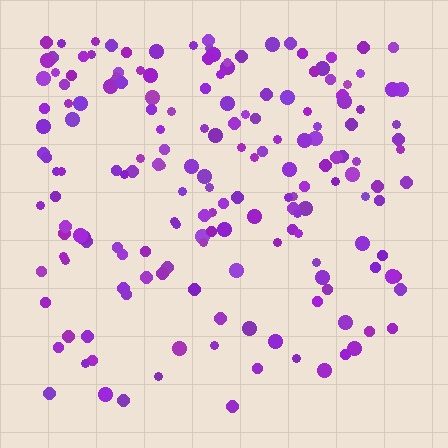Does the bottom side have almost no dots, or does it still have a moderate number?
Still a moderate number, just noticeably fewer than the top.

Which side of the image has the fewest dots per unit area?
The bottom.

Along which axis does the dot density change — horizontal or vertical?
Vertical.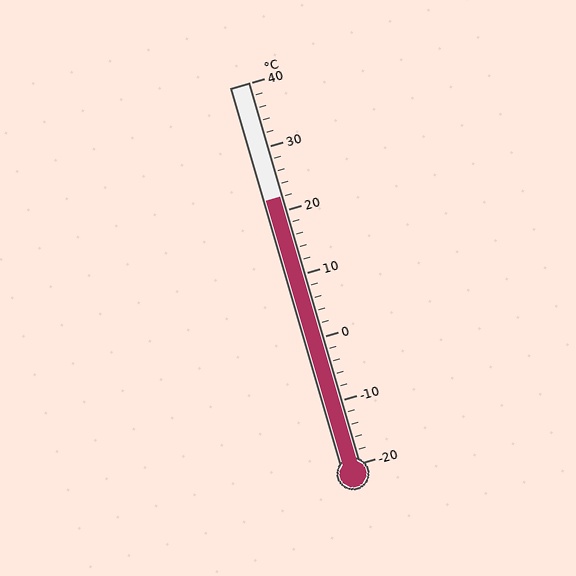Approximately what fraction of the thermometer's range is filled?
The thermometer is filled to approximately 70% of its range.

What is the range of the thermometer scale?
The thermometer scale ranges from -20°C to 40°C.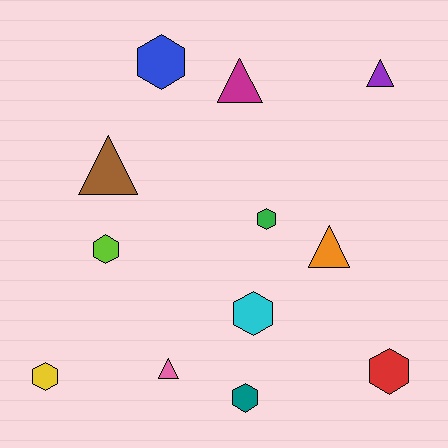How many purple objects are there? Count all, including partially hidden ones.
There is 1 purple object.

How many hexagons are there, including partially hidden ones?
There are 7 hexagons.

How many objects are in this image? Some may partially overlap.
There are 12 objects.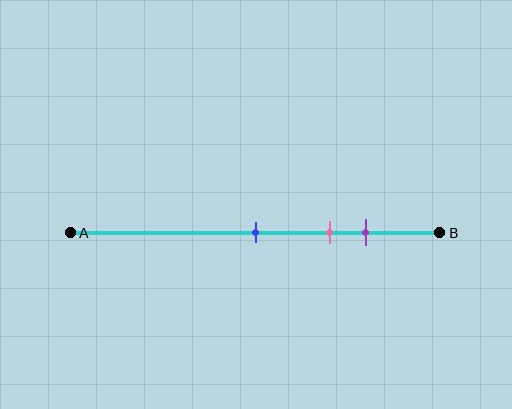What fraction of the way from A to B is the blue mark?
The blue mark is approximately 50% (0.5) of the way from A to B.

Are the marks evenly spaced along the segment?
Yes, the marks are approximately evenly spaced.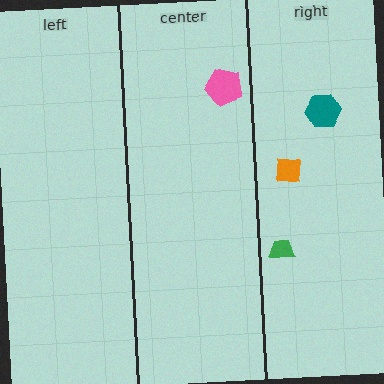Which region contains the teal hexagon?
The right region.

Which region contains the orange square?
The right region.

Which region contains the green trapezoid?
The right region.